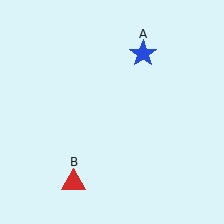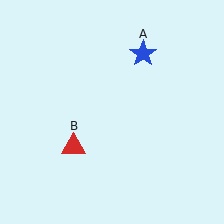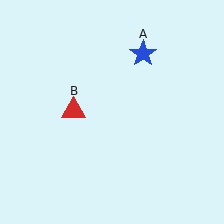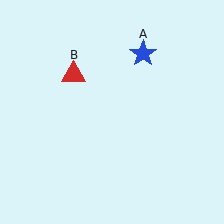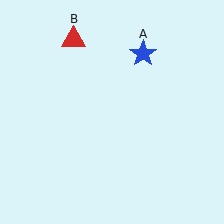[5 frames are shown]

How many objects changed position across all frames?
1 object changed position: red triangle (object B).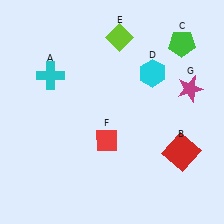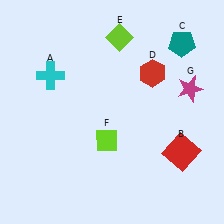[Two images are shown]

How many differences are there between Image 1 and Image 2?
There are 3 differences between the two images.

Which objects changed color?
C changed from green to teal. D changed from cyan to red. F changed from red to lime.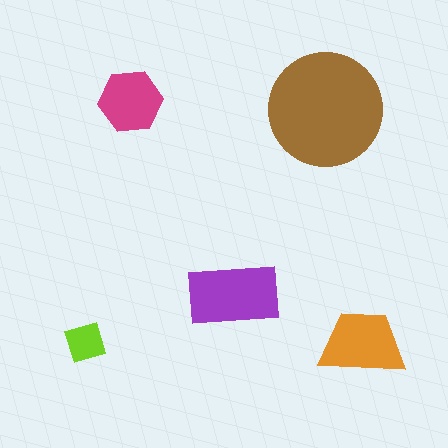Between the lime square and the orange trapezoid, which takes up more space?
The orange trapezoid.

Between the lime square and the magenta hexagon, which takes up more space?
The magenta hexagon.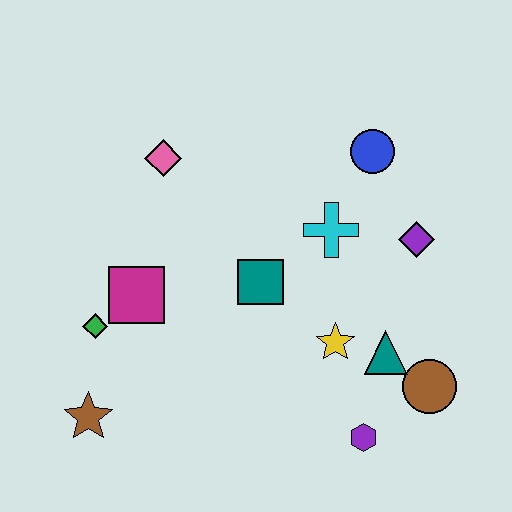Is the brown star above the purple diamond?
No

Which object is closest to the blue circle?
The cyan cross is closest to the blue circle.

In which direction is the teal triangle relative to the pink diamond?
The teal triangle is to the right of the pink diamond.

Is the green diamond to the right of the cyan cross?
No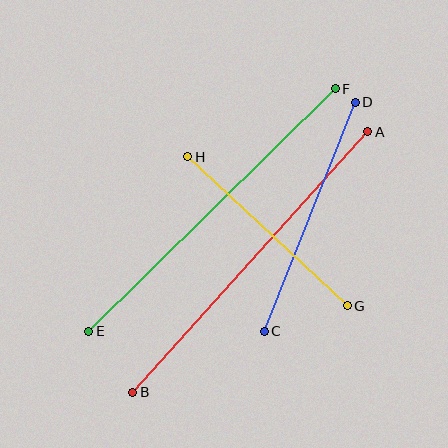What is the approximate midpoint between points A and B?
The midpoint is at approximately (250, 262) pixels.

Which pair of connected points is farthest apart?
Points A and B are farthest apart.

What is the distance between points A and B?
The distance is approximately 351 pixels.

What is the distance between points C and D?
The distance is approximately 246 pixels.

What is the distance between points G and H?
The distance is approximately 218 pixels.